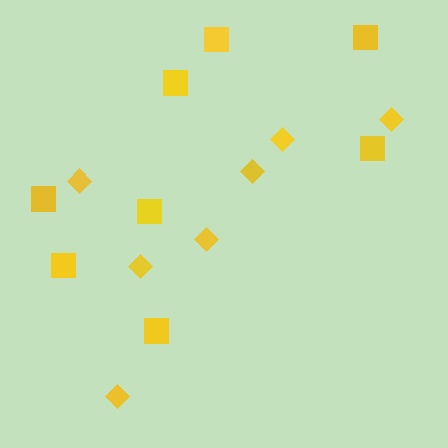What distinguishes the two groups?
There are 2 groups: one group of squares (8) and one group of diamonds (7).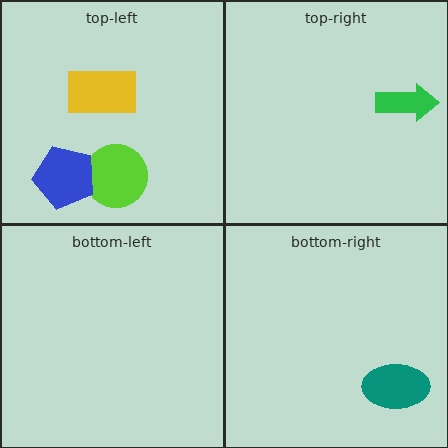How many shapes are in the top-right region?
1.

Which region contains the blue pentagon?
The top-left region.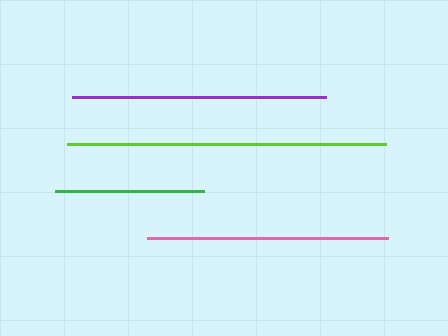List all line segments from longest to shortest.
From longest to shortest: lime, purple, pink, green.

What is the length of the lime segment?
The lime segment is approximately 319 pixels long.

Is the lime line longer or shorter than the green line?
The lime line is longer than the green line.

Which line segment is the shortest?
The green line is the shortest at approximately 150 pixels.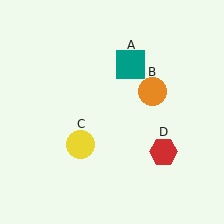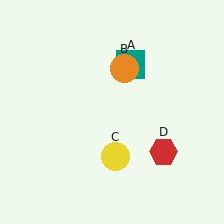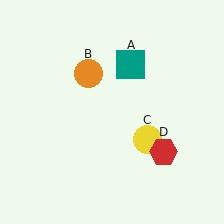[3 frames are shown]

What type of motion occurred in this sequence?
The orange circle (object B), yellow circle (object C) rotated counterclockwise around the center of the scene.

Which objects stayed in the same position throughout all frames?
Teal square (object A) and red hexagon (object D) remained stationary.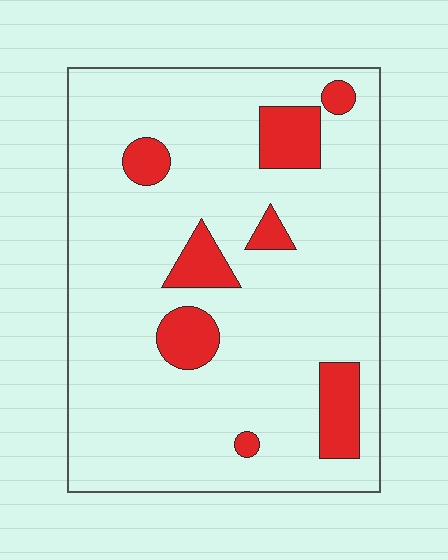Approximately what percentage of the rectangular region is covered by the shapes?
Approximately 15%.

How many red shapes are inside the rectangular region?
8.